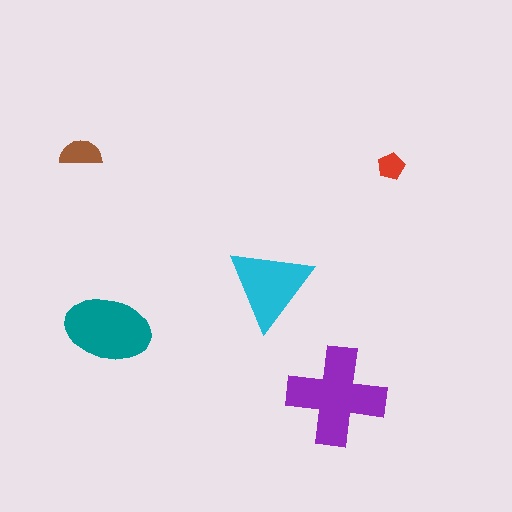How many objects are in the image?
There are 5 objects in the image.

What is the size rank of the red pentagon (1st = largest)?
5th.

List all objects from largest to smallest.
The purple cross, the teal ellipse, the cyan triangle, the brown semicircle, the red pentagon.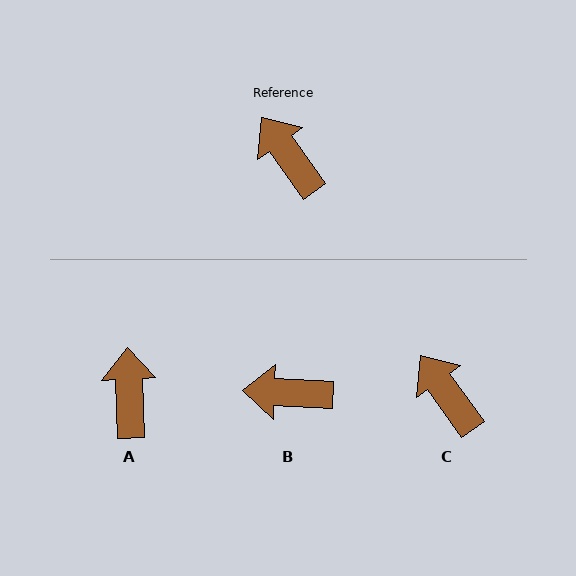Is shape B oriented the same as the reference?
No, it is off by about 52 degrees.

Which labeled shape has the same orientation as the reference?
C.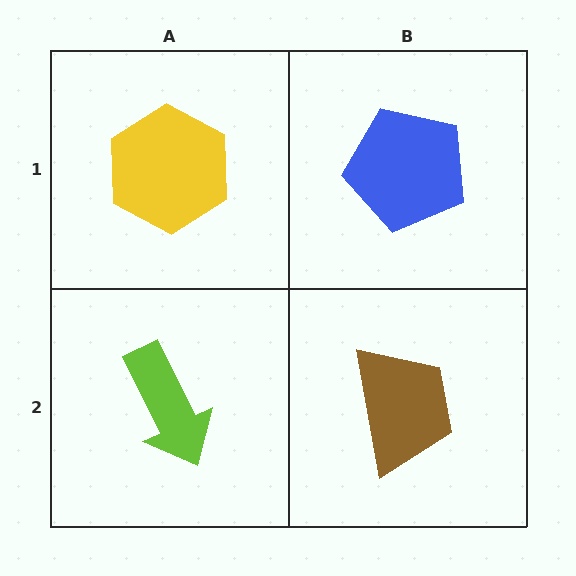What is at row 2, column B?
A brown trapezoid.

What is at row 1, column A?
A yellow hexagon.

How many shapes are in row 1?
2 shapes.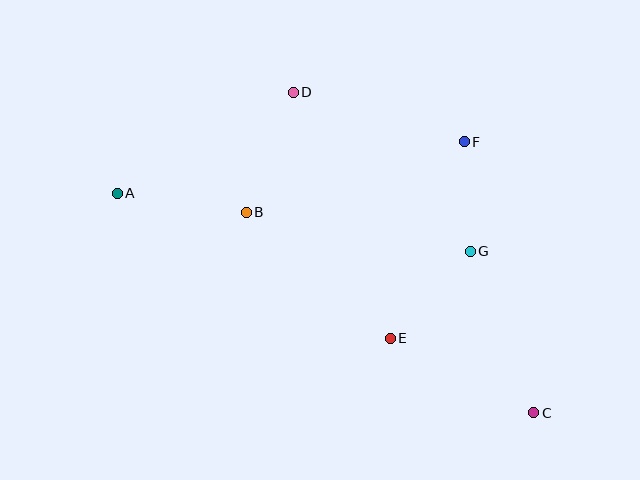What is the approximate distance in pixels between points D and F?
The distance between D and F is approximately 178 pixels.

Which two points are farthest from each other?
Points A and C are farthest from each other.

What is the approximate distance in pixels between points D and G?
The distance between D and G is approximately 238 pixels.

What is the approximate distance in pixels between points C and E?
The distance between C and E is approximately 162 pixels.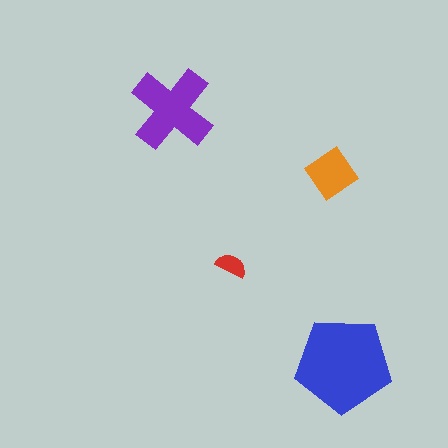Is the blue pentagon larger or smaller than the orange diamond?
Larger.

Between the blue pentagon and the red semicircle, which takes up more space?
The blue pentagon.